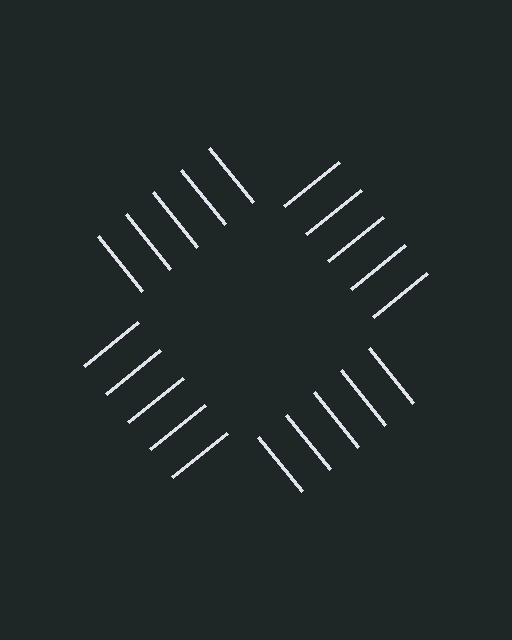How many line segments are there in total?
20 — 5 along each of the 4 edges.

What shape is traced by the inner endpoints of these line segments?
An illusory square — the line segments terminate on its edges but no continuous stroke is drawn.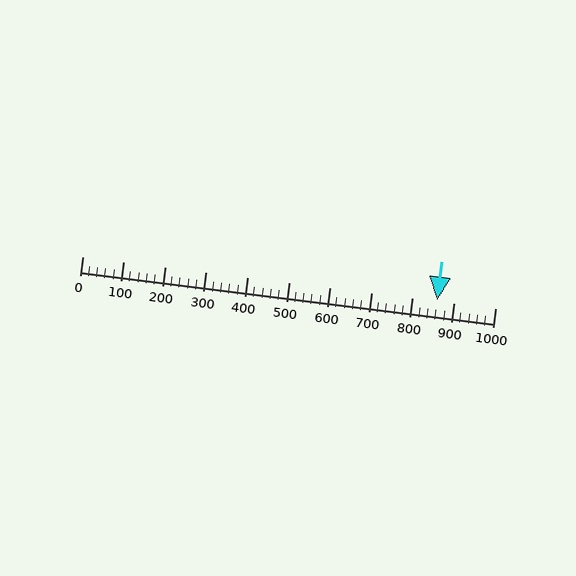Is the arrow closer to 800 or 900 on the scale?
The arrow is closer to 900.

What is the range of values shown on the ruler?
The ruler shows values from 0 to 1000.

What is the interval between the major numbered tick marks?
The major tick marks are spaced 100 units apart.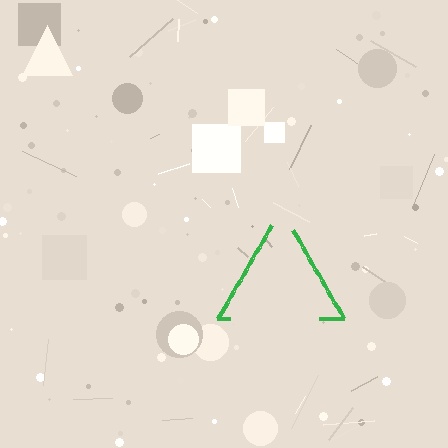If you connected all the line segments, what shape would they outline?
They would outline a triangle.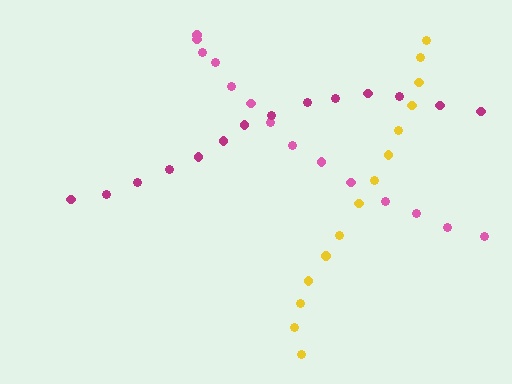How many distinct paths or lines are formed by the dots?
There are 3 distinct paths.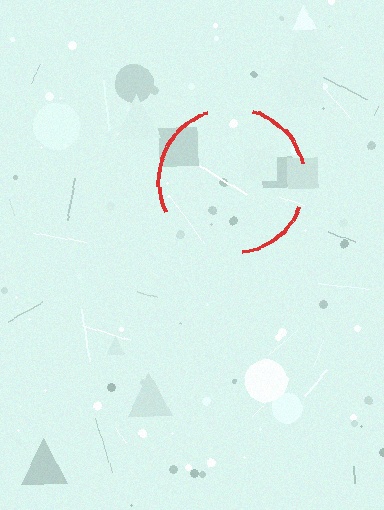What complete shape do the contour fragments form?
The contour fragments form a circle.